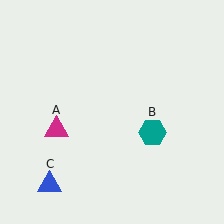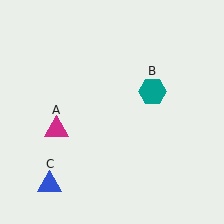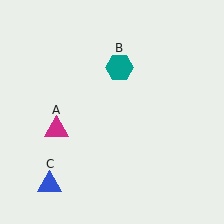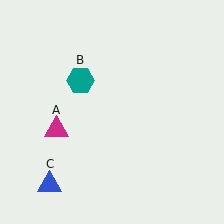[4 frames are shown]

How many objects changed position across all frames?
1 object changed position: teal hexagon (object B).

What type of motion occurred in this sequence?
The teal hexagon (object B) rotated counterclockwise around the center of the scene.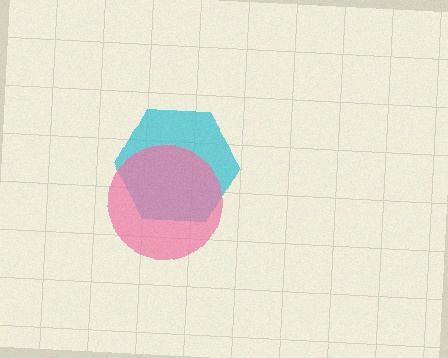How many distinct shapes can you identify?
There are 2 distinct shapes: a cyan hexagon, a pink circle.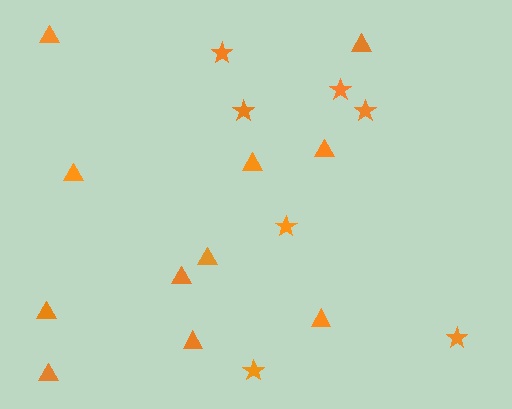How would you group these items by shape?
There are 2 groups: one group of stars (7) and one group of triangles (11).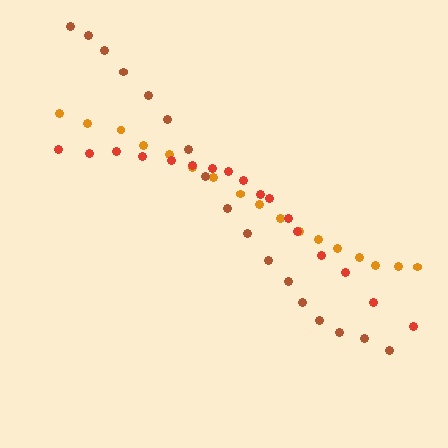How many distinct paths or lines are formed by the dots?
There are 3 distinct paths.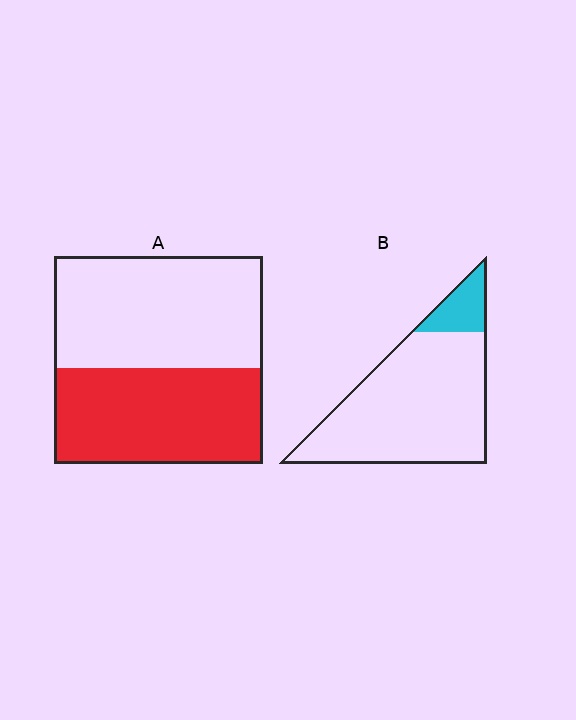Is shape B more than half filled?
No.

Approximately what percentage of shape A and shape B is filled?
A is approximately 45% and B is approximately 15%.